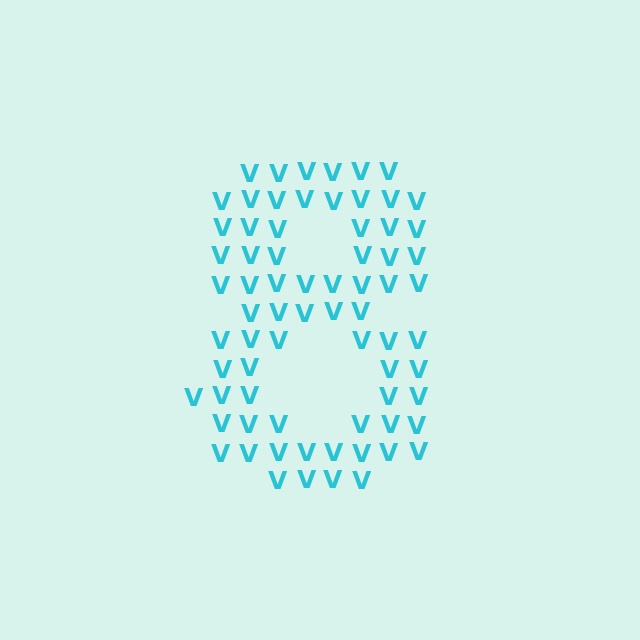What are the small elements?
The small elements are letter V's.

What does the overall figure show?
The overall figure shows the digit 8.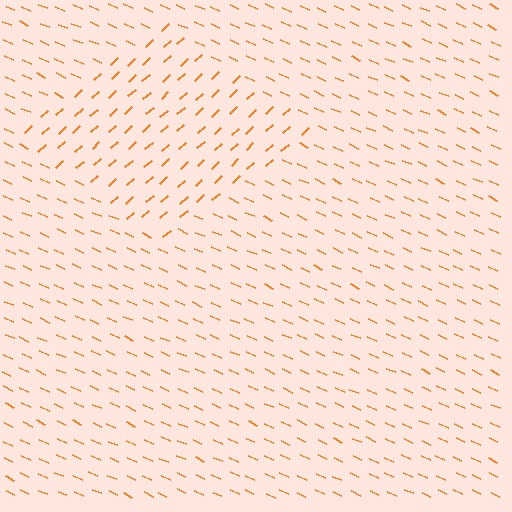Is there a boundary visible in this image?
Yes, there is a texture boundary formed by a change in line orientation.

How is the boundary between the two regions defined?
The boundary is defined purely by a change in line orientation (approximately 67 degrees difference). All lines are the same color and thickness.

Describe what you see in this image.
The image is filled with small orange line segments. A diamond region in the image has lines oriented differently from the surrounding lines, creating a visible texture boundary.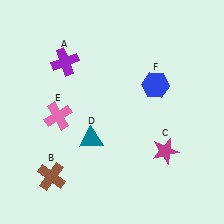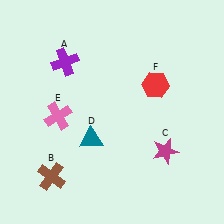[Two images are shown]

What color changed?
The hexagon (F) changed from blue in Image 1 to red in Image 2.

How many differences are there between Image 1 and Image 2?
There is 1 difference between the two images.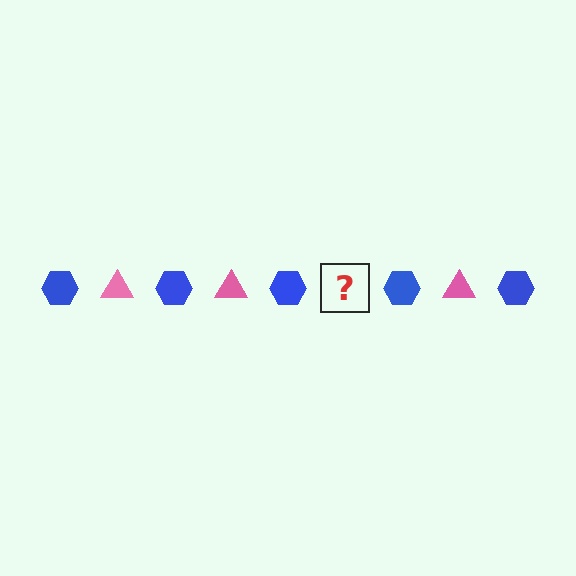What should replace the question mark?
The question mark should be replaced with a pink triangle.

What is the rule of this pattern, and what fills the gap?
The rule is that the pattern alternates between blue hexagon and pink triangle. The gap should be filled with a pink triangle.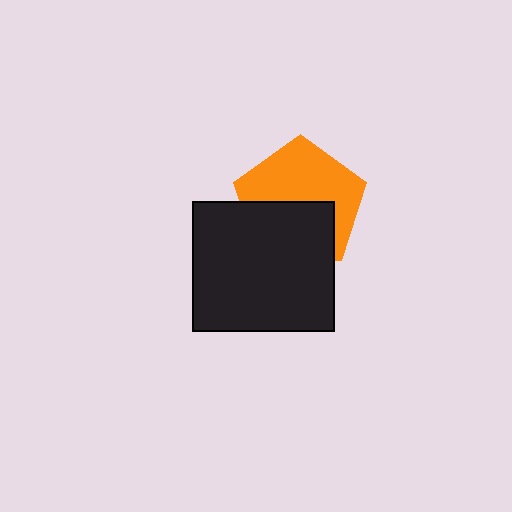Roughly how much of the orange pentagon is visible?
About half of it is visible (roughly 56%).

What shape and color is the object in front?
The object in front is a black rectangle.